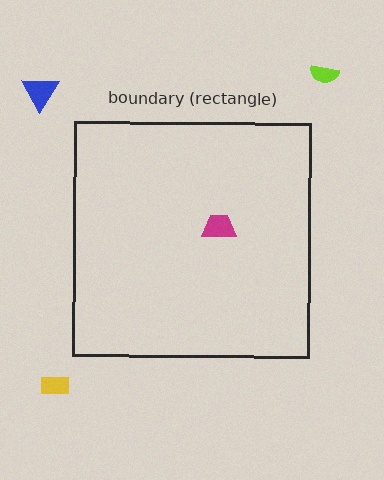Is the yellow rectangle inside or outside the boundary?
Outside.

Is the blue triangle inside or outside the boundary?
Outside.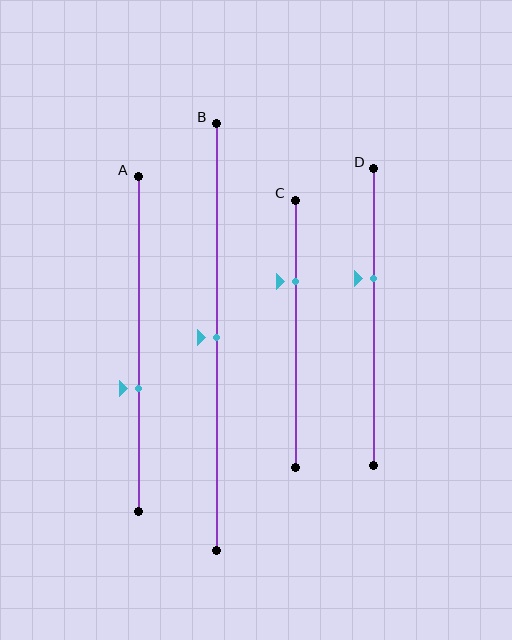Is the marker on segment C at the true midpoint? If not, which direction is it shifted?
No, the marker on segment C is shifted upward by about 19% of the segment length.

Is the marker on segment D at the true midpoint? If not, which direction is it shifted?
No, the marker on segment D is shifted upward by about 13% of the segment length.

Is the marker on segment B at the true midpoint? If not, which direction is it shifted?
Yes, the marker on segment B is at the true midpoint.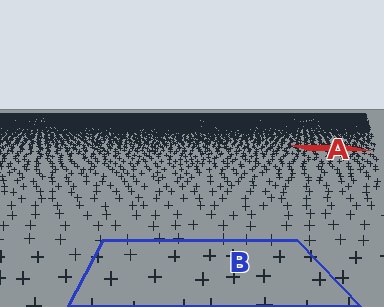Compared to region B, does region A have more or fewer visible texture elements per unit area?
Region A has more texture elements per unit area — they are packed more densely because it is farther away.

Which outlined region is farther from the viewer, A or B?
Region A is farther from the viewer — the texture elements inside it appear smaller and more densely packed.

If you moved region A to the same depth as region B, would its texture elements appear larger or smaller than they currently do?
They would appear larger. At a closer depth, the same texture elements are projected at a bigger on-screen size.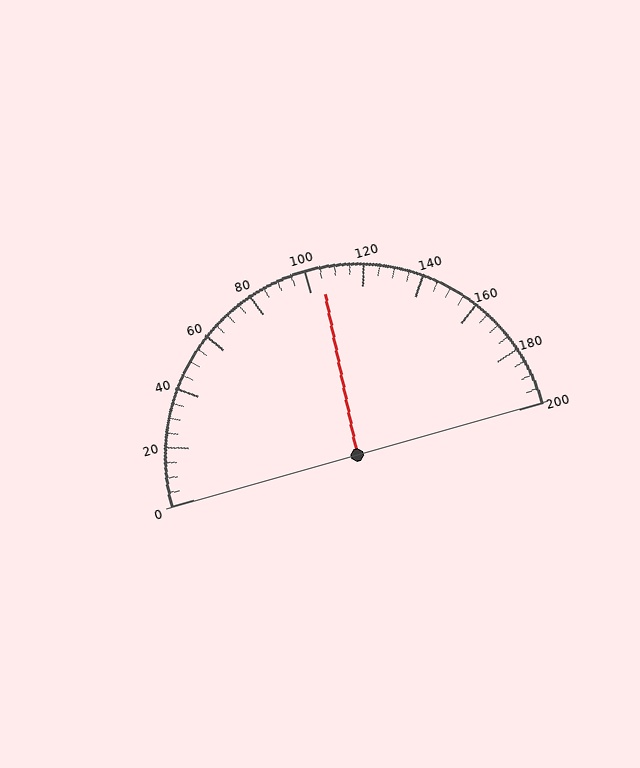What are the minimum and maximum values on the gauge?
The gauge ranges from 0 to 200.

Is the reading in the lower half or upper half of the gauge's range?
The reading is in the upper half of the range (0 to 200).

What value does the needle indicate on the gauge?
The needle indicates approximately 105.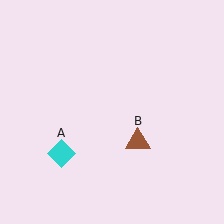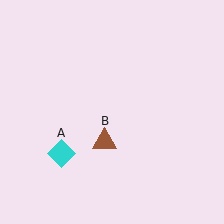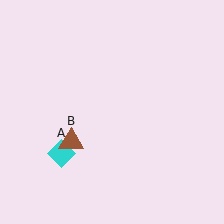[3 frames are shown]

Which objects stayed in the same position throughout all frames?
Cyan diamond (object A) remained stationary.